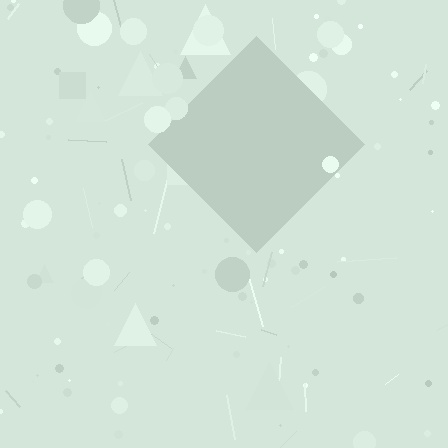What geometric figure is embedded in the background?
A diamond is embedded in the background.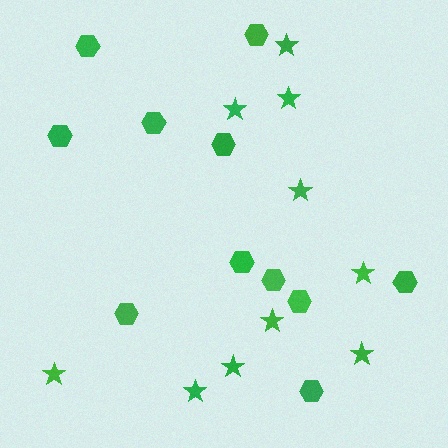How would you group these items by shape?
There are 2 groups: one group of stars (10) and one group of hexagons (11).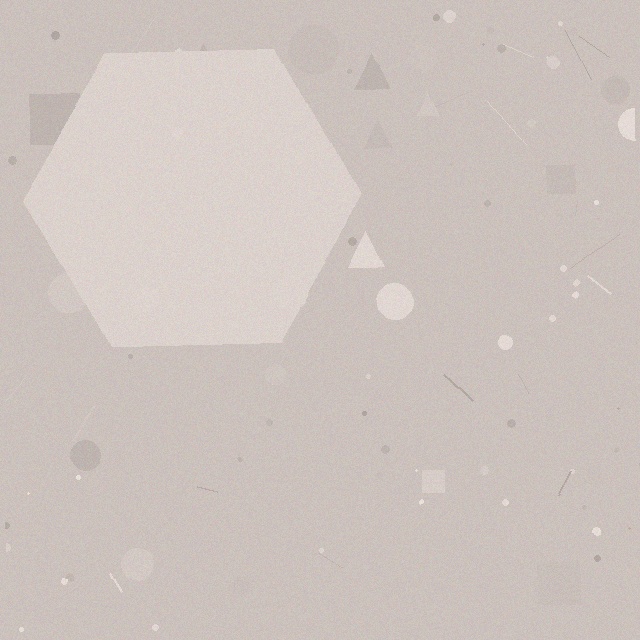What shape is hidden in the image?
A hexagon is hidden in the image.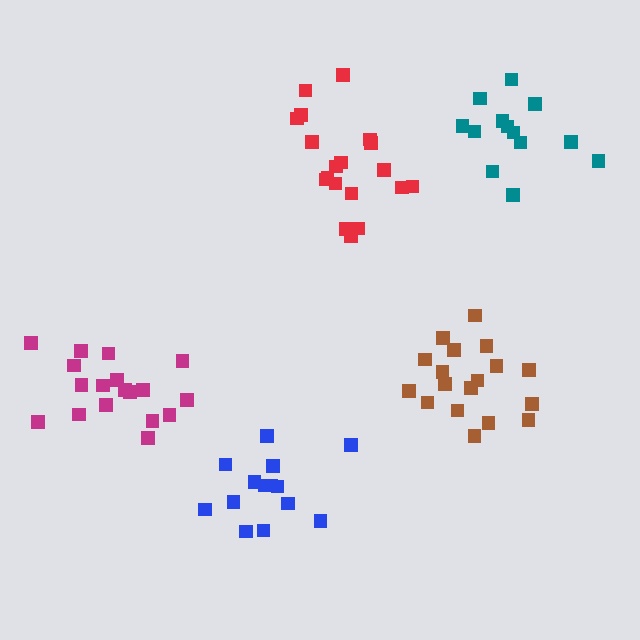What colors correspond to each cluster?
The clusters are colored: brown, red, magenta, teal, blue.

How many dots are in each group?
Group 1: 18 dots, Group 2: 19 dots, Group 3: 18 dots, Group 4: 13 dots, Group 5: 14 dots (82 total).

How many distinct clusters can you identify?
There are 5 distinct clusters.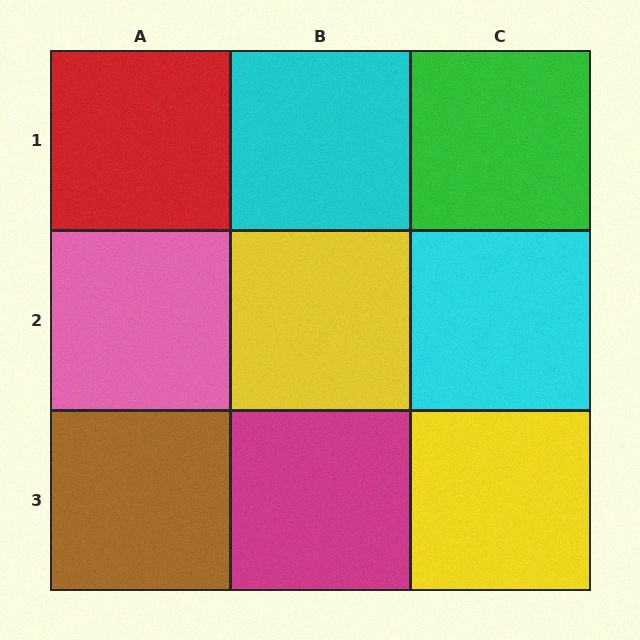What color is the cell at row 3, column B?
Magenta.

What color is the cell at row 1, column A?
Red.